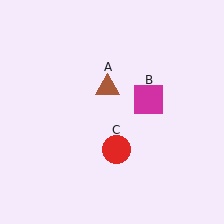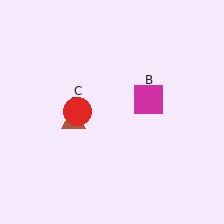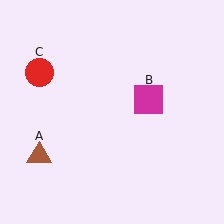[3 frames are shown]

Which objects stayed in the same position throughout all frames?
Magenta square (object B) remained stationary.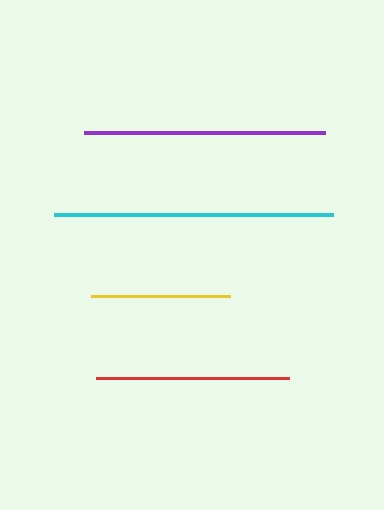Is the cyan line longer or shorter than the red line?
The cyan line is longer than the red line.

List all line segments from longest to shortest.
From longest to shortest: cyan, purple, red, yellow.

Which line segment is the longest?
The cyan line is the longest at approximately 279 pixels.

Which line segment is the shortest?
The yellow line is the shortest at approximately 139 pixels.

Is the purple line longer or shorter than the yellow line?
The purple line is longer than the yellow line.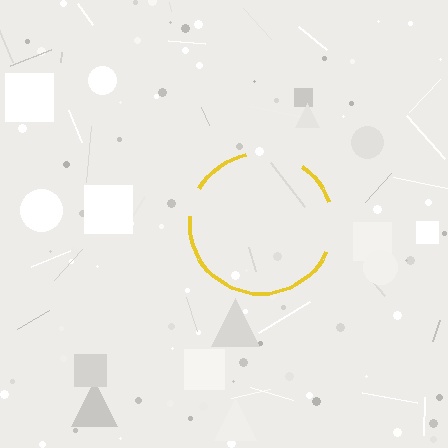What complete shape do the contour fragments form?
The contour fragments form a circle.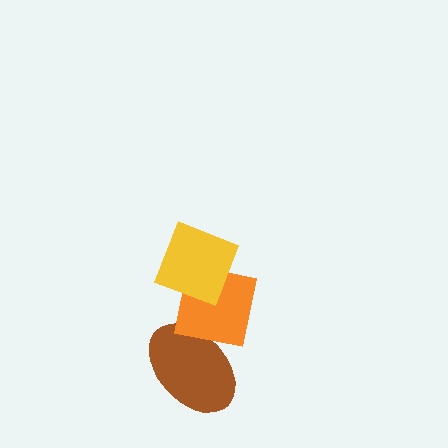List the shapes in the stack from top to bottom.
From top to bottom: the yellow diamond, the orange square, the brown ellipse.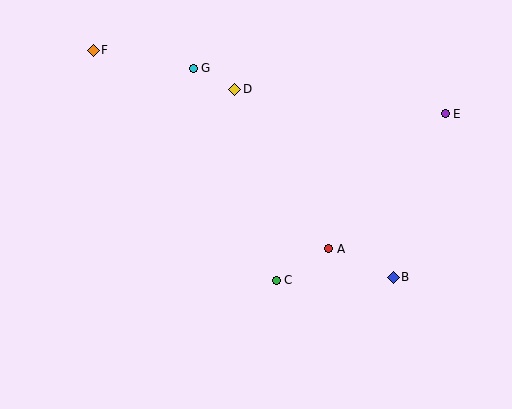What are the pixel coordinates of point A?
Point A is at (329, 249).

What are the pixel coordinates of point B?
Point B is at (393, 277).